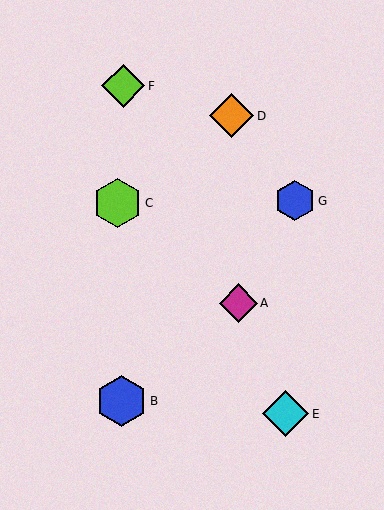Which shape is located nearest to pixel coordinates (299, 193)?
The blue hexagon (labeled G) at (295, 201) is nearest to that location.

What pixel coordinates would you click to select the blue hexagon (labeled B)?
Click at (122, 401) to select the blue hexagon B.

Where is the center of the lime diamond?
The center of the lime diamond is at (123, 86).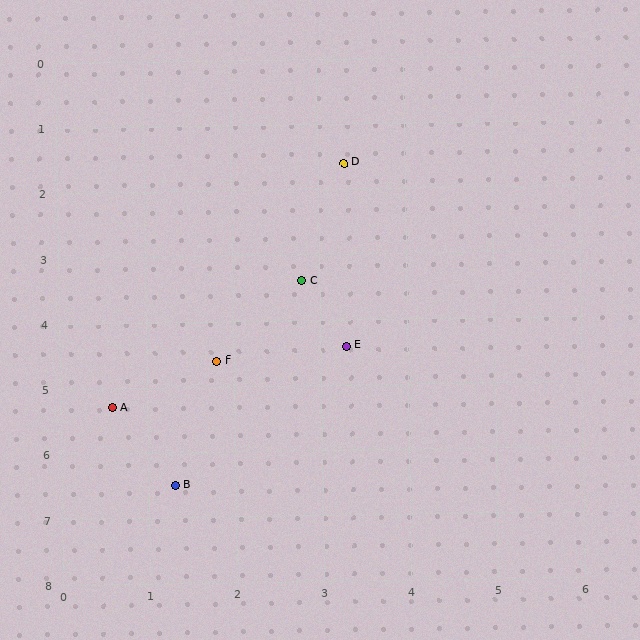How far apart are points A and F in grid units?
Points A and F are about 1.4 grid units apart.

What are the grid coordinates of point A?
Point A is at approximately (0.6, 5.3).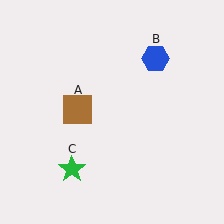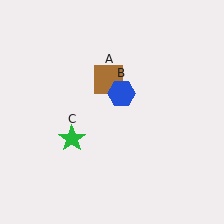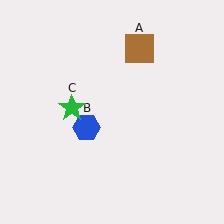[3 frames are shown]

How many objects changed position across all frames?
3 objects changed position: brown square (object A), blue hexagon (object B), green star (object C).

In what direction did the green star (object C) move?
The green star (object C) moved up.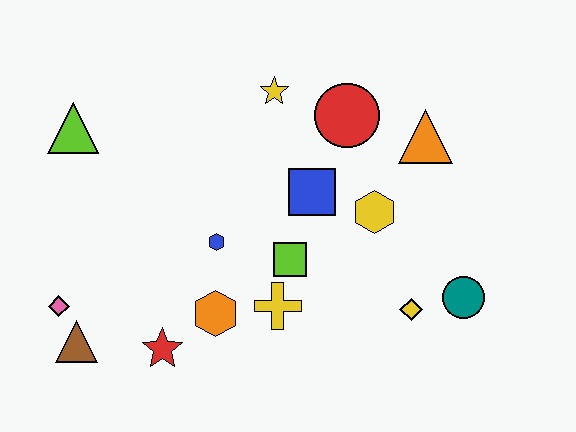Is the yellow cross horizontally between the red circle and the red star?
Yes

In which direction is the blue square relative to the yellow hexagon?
The blue square is to the left of the yellow hexagon.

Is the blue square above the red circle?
No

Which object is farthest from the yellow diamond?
The lime triangle is farthest from the yellow diamond.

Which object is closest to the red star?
The orange hexagon is closest to the red star.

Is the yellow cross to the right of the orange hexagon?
Yes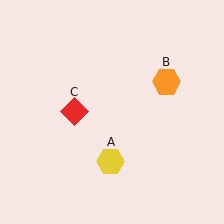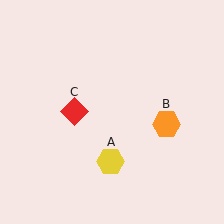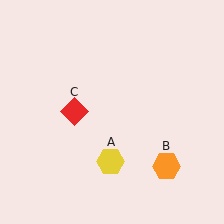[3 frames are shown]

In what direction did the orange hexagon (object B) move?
The orange hexagon (object B) moved down.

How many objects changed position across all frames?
1 object changed position: orange hexagon (object B).